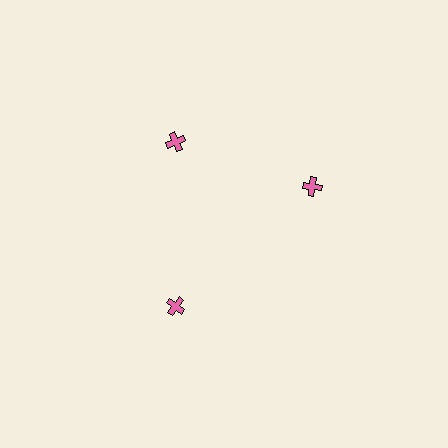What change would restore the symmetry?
The symmetry would be restored by rotating it back into even spacing with its neighbors so that all 3 crosses sit at equal angles and equal distance from the center.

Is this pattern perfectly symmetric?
No. The 3 pink crosses are arranged in a ring, but one element near the 3 o'clock position is rotated out of alignment along the ring, breaking the 3-fold rotational symmetry.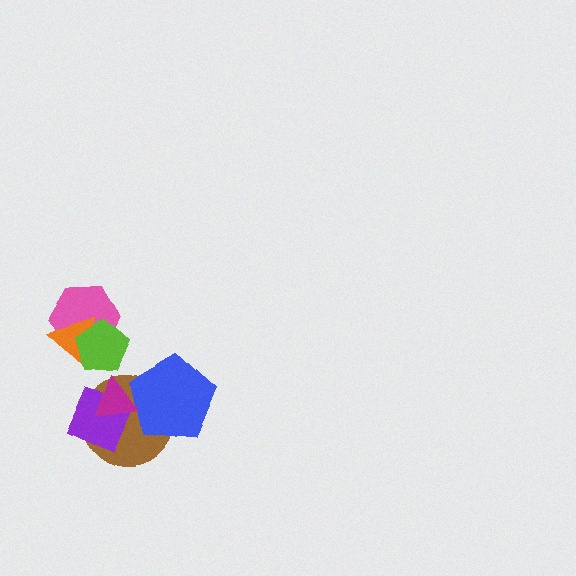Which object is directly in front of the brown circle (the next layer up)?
The purple diamond is directly in front of the brown circle.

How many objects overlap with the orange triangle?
2 objects overlap with the orange triangle.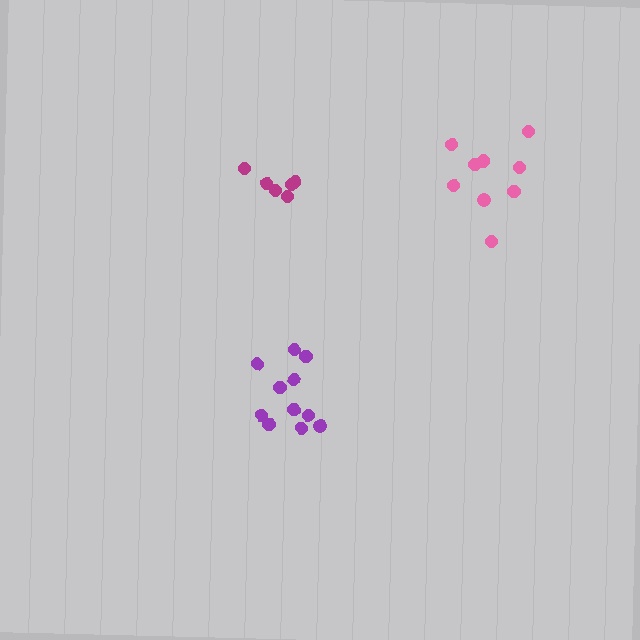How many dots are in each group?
Group 1: 11 dots, Group 2: 6 dots, Group 3: 9 dots (26 total).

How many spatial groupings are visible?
There are 3 spatial groupings.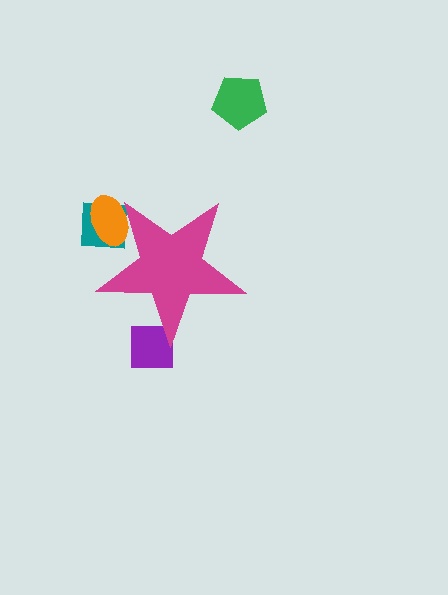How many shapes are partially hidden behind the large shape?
3 shapes are partially hidden.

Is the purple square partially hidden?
Yes, the purple square is partially hidden behind the magenta star.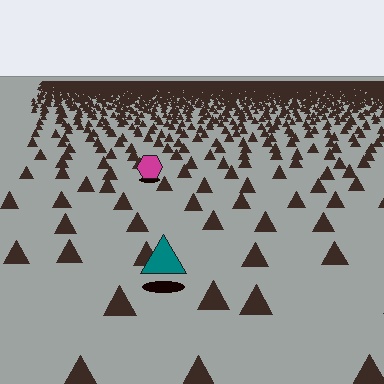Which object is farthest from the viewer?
The magenta hexagon is farthest from the viewer. It appears smaller and the ground texture around it is denser.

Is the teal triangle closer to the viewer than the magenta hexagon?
Yes. The teal triangle is closer — you can tell from the texture gradient: the ground texture is coarser near it.